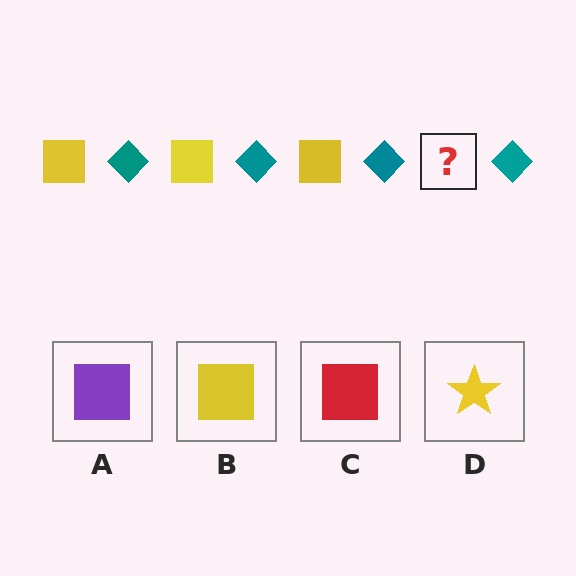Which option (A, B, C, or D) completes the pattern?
B.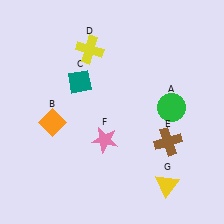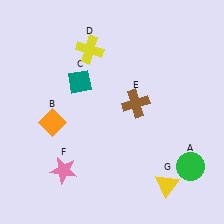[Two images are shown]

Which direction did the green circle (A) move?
The green circle (A) moved down.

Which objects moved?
The objects that moved are: the green circle (A), the brown cross (E), the pink star (F).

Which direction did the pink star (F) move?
The pink star (F) moved left.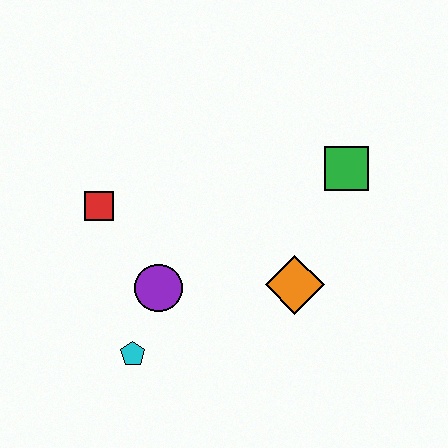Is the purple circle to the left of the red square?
No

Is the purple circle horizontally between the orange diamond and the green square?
No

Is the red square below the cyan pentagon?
No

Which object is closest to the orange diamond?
The green square is closest to the orange diamond.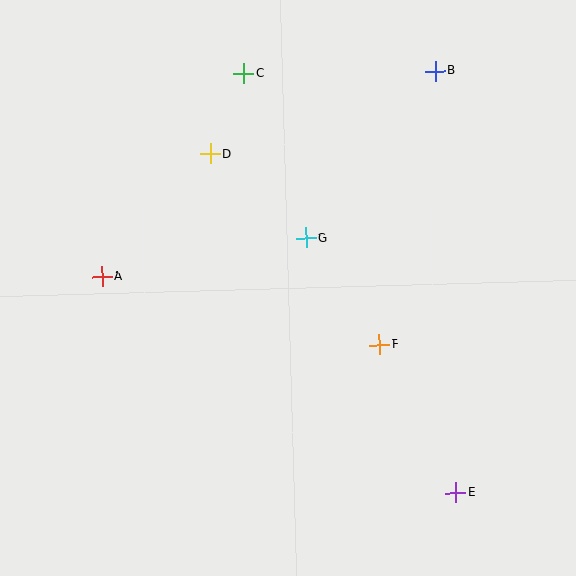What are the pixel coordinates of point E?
Point E is at (456, 492).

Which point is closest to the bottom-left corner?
Point A is closest to the bottom-left corner.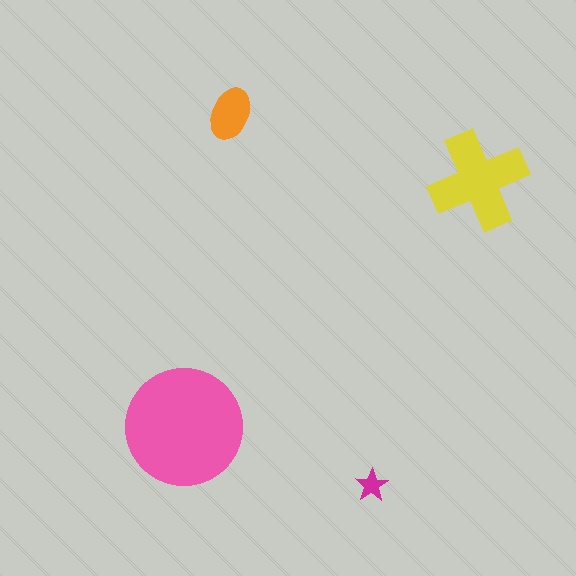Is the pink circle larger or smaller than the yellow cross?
Larger.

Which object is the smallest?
The magenta star.